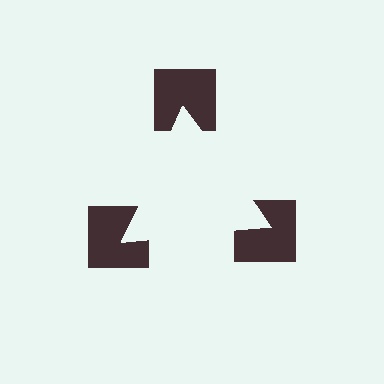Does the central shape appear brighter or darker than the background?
It typically appears slightly brighter than the background, even though no actual brightness change is drawn.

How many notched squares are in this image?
There are 3 — one at each vertex of the illusory triangle.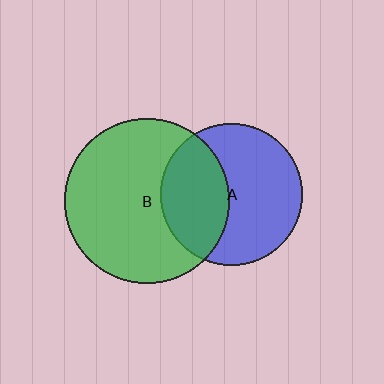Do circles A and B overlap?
Yes.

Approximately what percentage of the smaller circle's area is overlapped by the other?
Approximately 40%.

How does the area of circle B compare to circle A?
Approximately 1.3 times.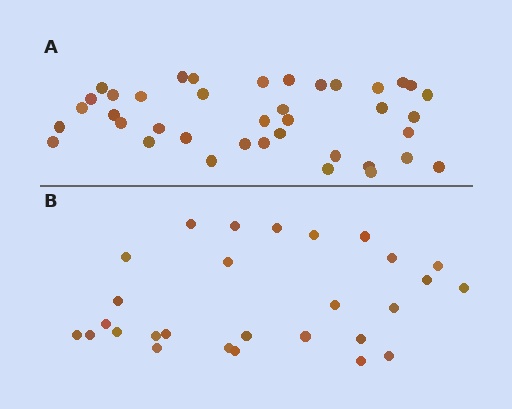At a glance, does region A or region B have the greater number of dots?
Region A (the top region) has more dots.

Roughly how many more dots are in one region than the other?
Region A has roughly 12 or so more dots than region B.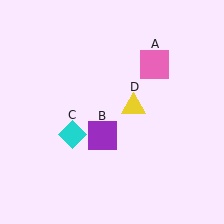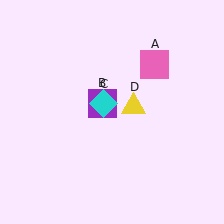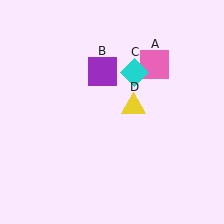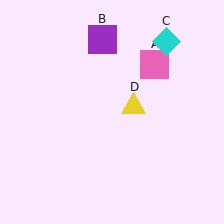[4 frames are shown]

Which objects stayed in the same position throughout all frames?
Pink square (object A) and yellow triangle (object D) remained stationary.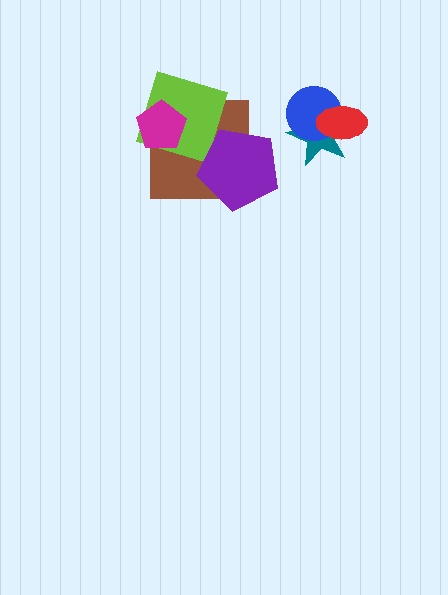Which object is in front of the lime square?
The magenta pentagon is in front of the lime square.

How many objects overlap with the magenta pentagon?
2 objects overlap with the magenta pentagon.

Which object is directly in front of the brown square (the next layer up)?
The lime square is directly in front of the brown square.